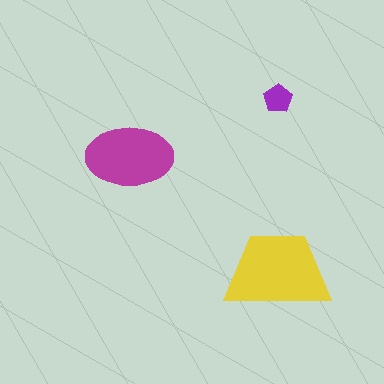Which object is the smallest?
The purple pentagon.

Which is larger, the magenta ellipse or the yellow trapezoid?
The yellow trapezoid.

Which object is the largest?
The yellow trapezoid.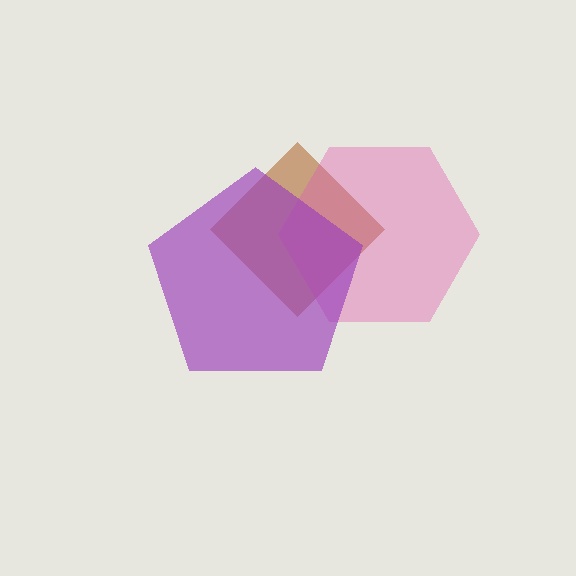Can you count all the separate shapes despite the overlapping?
Yes, there are 3 separate shapes.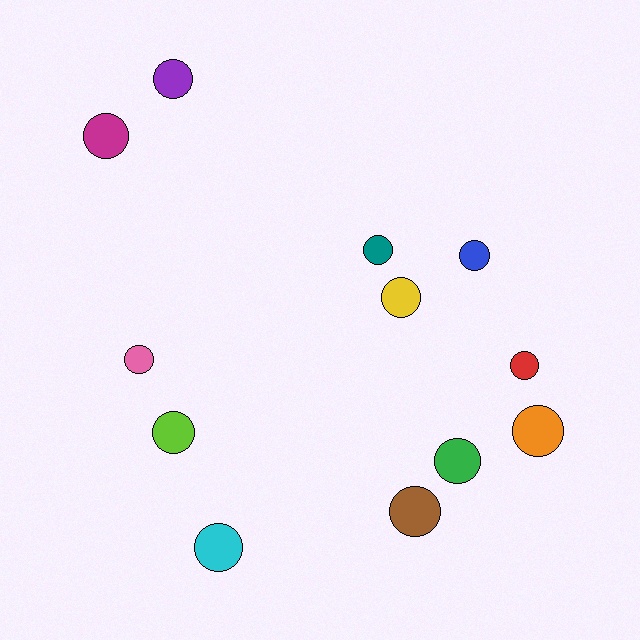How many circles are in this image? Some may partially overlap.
There are 12 circles.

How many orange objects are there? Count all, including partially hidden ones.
There is 1 orange object.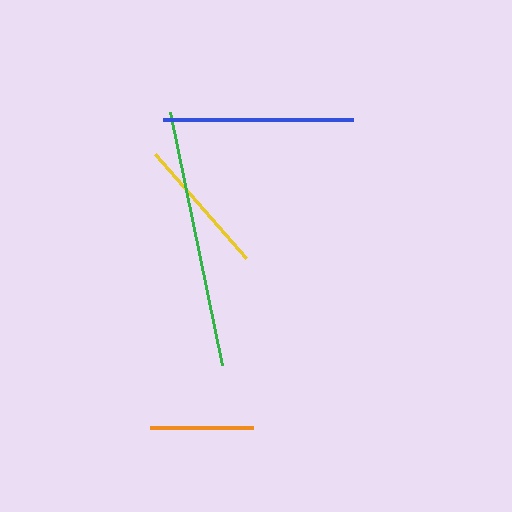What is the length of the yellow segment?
The yellow segment is approximately 138 pixels long.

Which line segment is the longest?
The green line is the longest at approximately 258 pixels.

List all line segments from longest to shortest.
From longest to shortest: green, blue, yellow, orange.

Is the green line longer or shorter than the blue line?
The green line is longer than the blue line.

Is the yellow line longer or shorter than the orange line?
The yellow line is longer than the orange line.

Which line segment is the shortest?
The orange line is the shortest at approximately 103 pixels.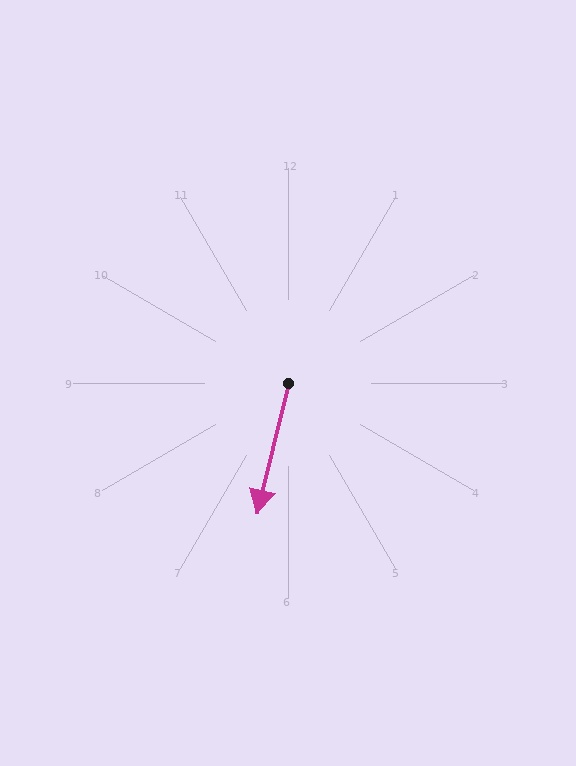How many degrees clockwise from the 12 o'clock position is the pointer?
Approximately 194 degrees.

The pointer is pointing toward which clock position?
Roughly 6 o'clock.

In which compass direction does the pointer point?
South.